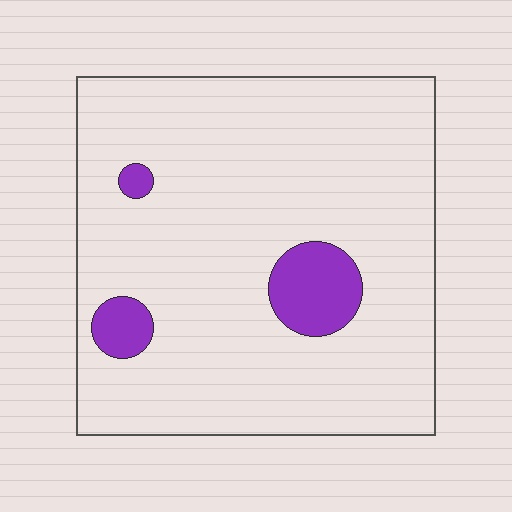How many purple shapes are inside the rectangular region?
3.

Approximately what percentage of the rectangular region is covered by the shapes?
Approximately 10%.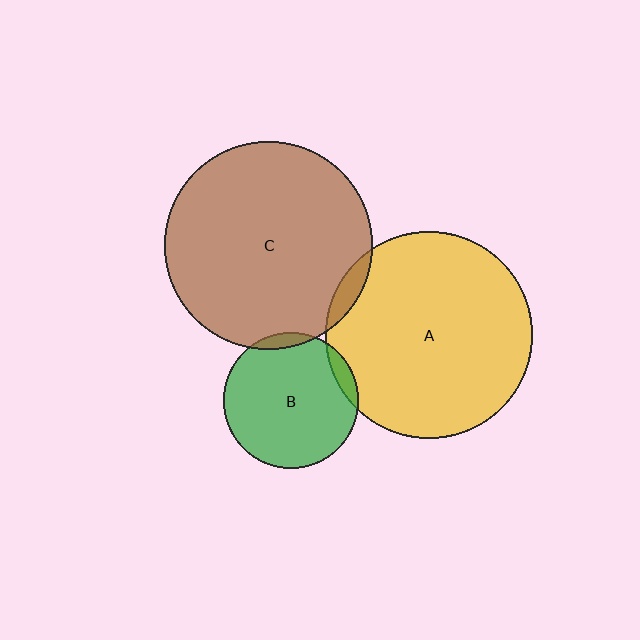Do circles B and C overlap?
Yes.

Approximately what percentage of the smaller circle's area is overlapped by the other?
Approximately 5%.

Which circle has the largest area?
Circle C (brown).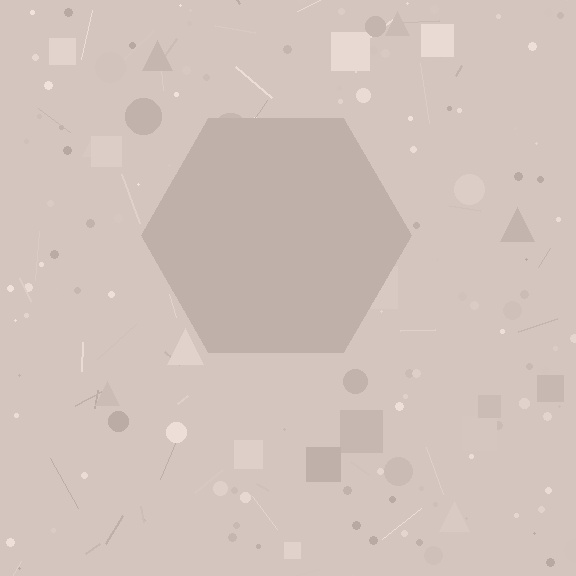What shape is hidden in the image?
A hexagon is hidden in the image.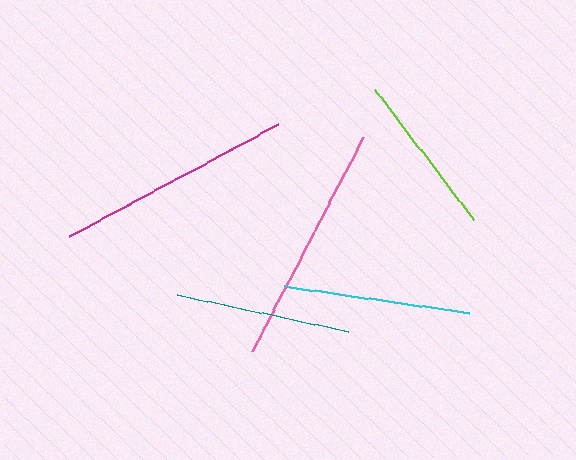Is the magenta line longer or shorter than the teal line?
The magenta line is longer than the teal line.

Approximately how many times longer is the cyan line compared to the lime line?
The cyan line is approximately 1.1 times the length of the lime line.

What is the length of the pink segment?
The pink segment is approximately 241 pixels long.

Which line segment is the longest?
The pink line is the longest at approximately 241 pixels.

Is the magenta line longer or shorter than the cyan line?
The magenta line is longer than the cyan line.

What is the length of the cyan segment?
The cyan segment is approximately 186 pixels long.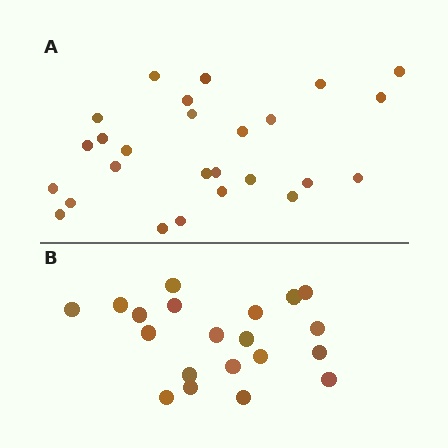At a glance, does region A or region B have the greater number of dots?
Region A (the top region) has more dots.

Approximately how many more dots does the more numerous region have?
Region A has about 6 more dots than region B.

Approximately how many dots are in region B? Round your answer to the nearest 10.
About 20 dots.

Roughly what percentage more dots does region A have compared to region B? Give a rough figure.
About 30% more.